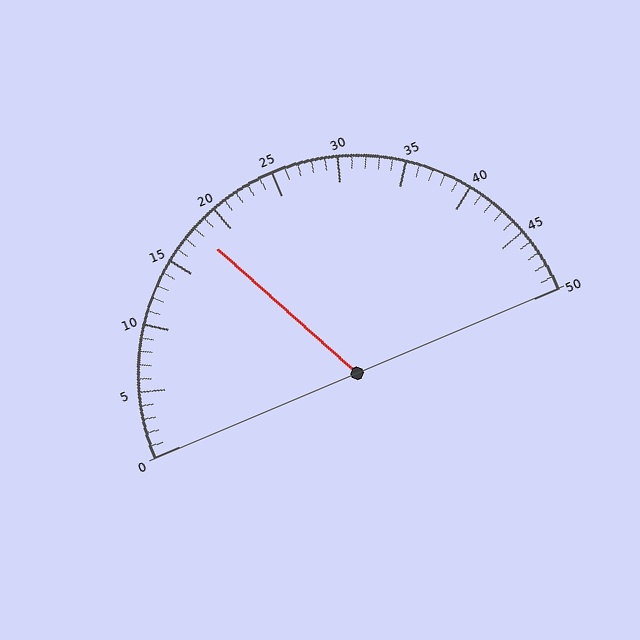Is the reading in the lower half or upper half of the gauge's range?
The reading is in the lower half of the range (0 to 50).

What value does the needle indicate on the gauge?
The needle indicates approximately 18.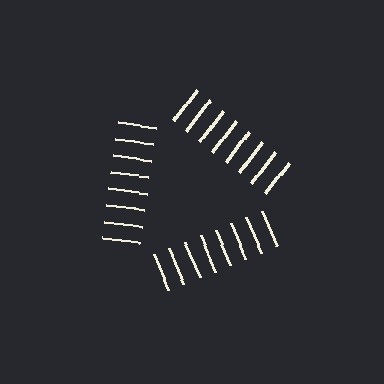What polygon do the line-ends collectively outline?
An illusory triangle — the line segments terminate on its edges but no continuous stroke is drawn.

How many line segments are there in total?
24 — 8 along each of the 3 edges.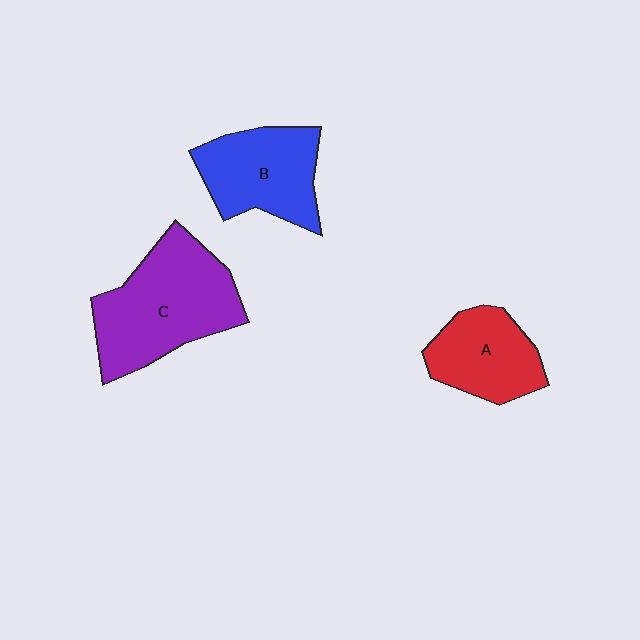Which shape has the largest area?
Shape C (purple).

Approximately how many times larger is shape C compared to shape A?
Approximately 1.7 times.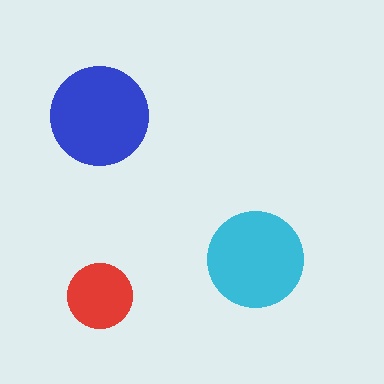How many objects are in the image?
There are 3 objects in the image.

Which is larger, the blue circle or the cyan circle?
The blue one.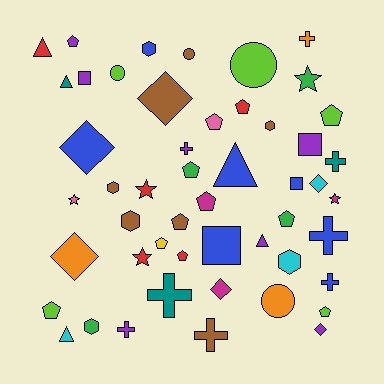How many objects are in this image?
There are 50 objects.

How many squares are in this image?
There are 4 squares.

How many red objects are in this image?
There are 5 red objects.